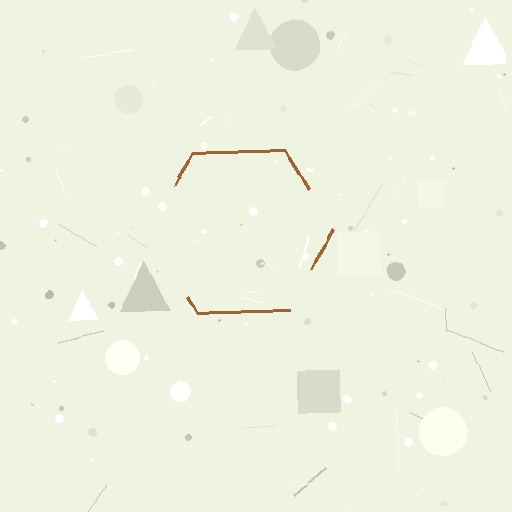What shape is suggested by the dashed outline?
The dashed outline suggests a hexagon.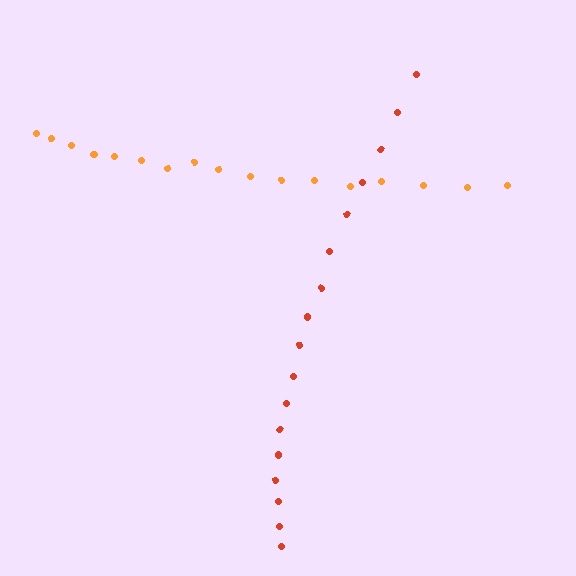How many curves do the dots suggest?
There are 2 distinct paths.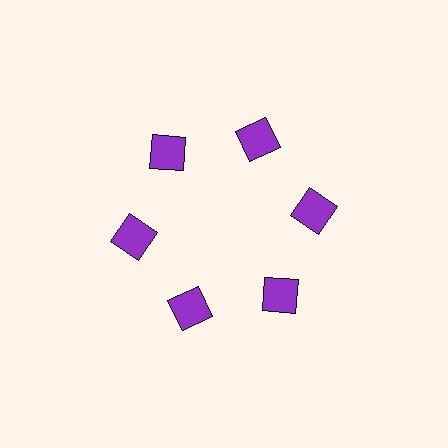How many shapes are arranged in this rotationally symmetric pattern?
There are 6 shapes, arranged in 6 groups of 1.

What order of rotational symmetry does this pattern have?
This pattern has 6-fold rotational symmetry.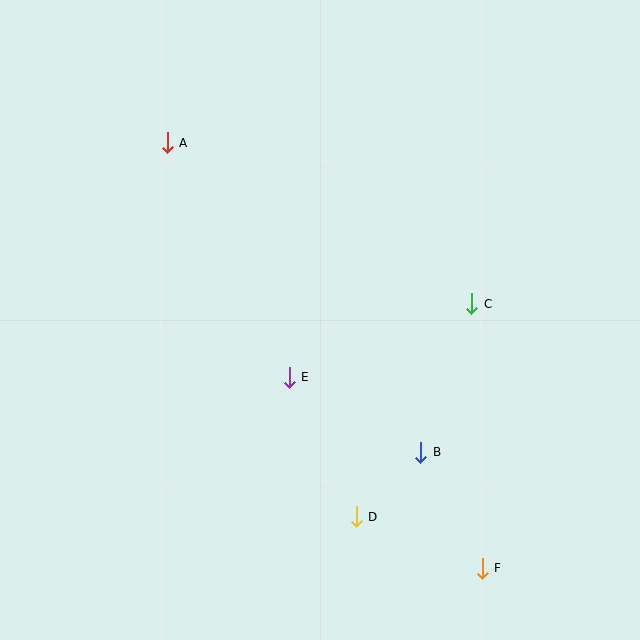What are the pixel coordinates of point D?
Point D is at (356, 517).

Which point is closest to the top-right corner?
Point C is closest to the top-right corner.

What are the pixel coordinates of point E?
Point E is at (289, 377).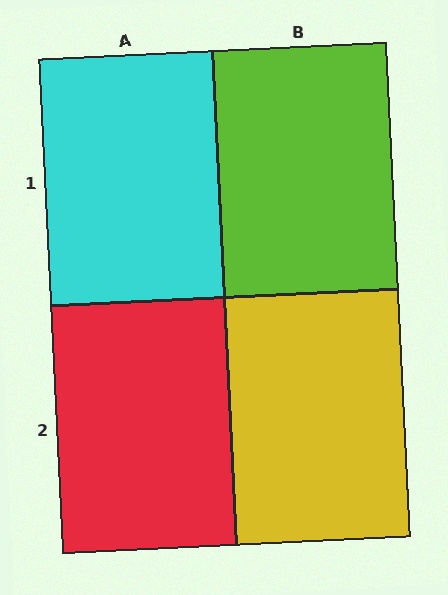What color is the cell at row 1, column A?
Cyan.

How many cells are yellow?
1 cell is yellow.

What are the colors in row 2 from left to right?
Red, yellow.